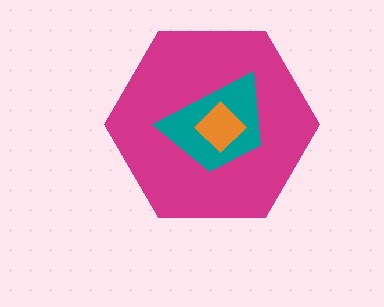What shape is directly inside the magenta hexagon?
The teal trapezoid.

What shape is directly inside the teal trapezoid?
The orange diamond.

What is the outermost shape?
The magenta hexagon.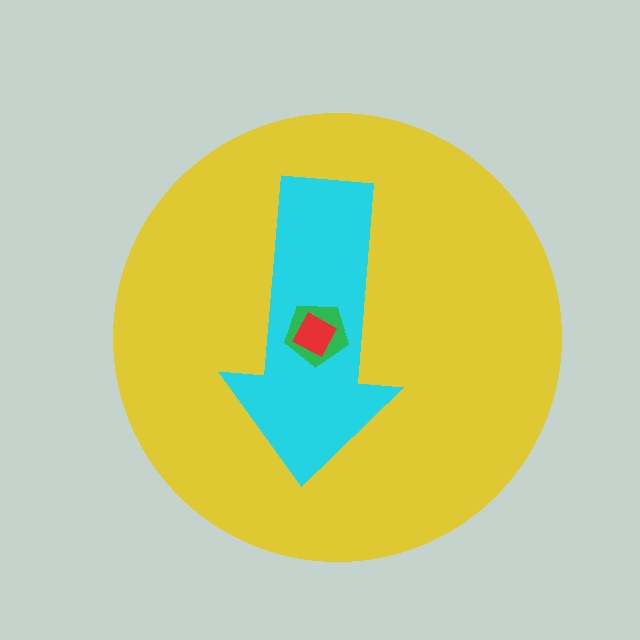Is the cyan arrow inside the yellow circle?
Yes.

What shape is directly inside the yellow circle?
The cyan arrow.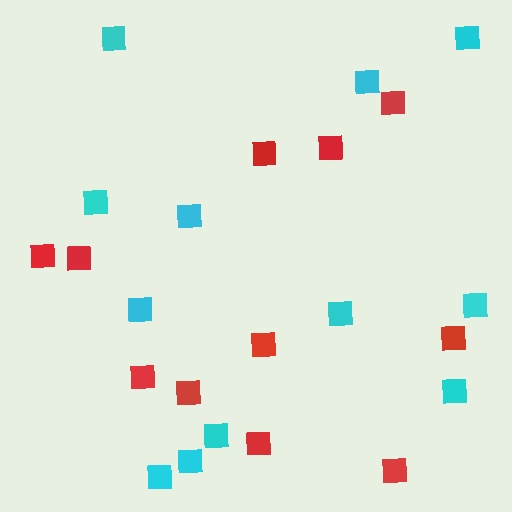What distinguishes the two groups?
There are 2 groups: one group of cyan squares (12) and one group of red squares (11).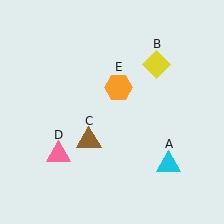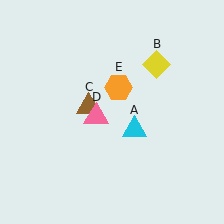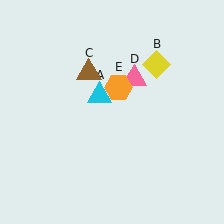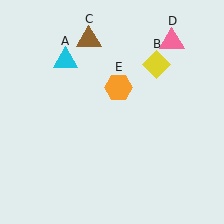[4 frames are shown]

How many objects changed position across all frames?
3 objects changed position: cyan triangle (object A), brown triangle (object C), pink triangle (object D).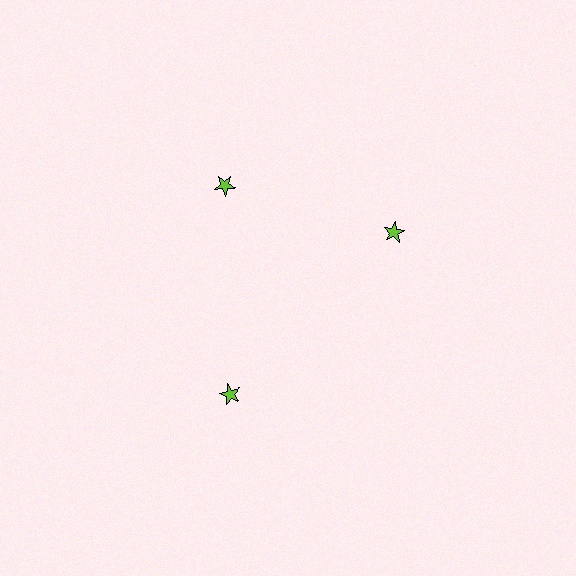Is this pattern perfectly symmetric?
No. The 3 lime stars are arranged in a ring, but one element near the 3 o'clock position is rotated out of alignment along the ring, breaking the 3-fold rotational symmetry.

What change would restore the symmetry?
The symmetry would be restored by rotating it back into even spacing with its neighbors so that all 3 stars sit at equal angles and equal distance from the center.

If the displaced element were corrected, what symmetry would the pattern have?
It would have 3-fold rotational symmetry — the pattern would map onto itself every 120 degrees.